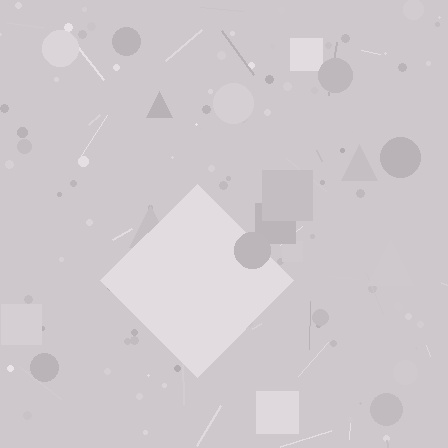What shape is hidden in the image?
A diamond is hidden in the image.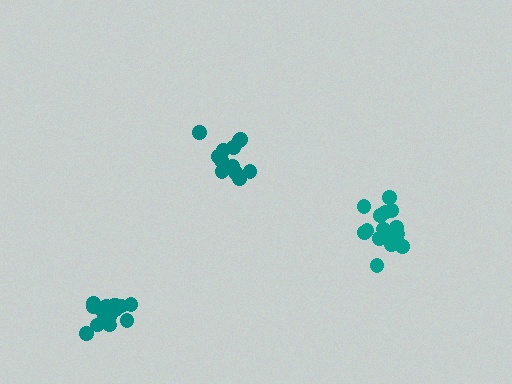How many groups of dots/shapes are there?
There are 3 groups.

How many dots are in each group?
Group 1: 14 dots, Group 2: 17 dots, Group 3: 20 dots (51 total).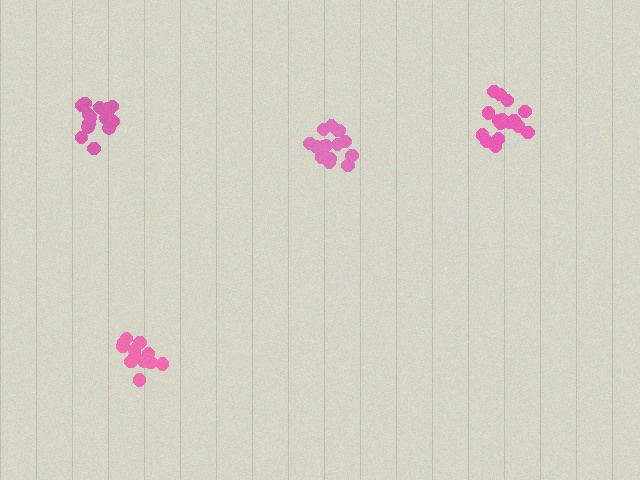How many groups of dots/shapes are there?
There are 4 groups.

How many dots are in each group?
Group 1: 16 dots, Group 2: 13 dots, Group 3: 17 dots, Group 4: 18 dots (64 total).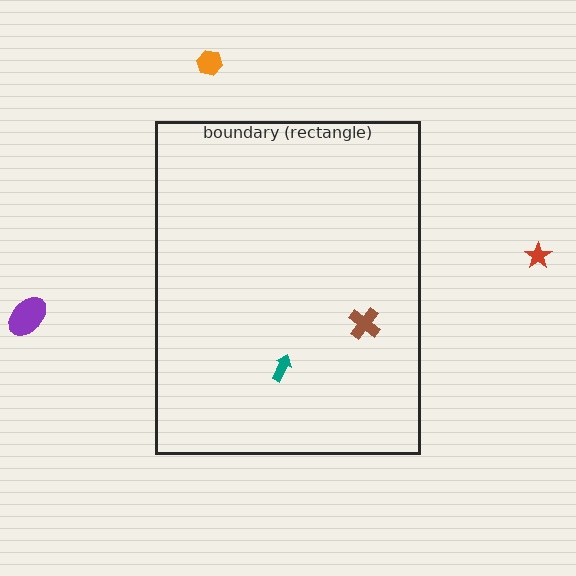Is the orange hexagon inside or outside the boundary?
Outside.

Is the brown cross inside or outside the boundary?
Inside.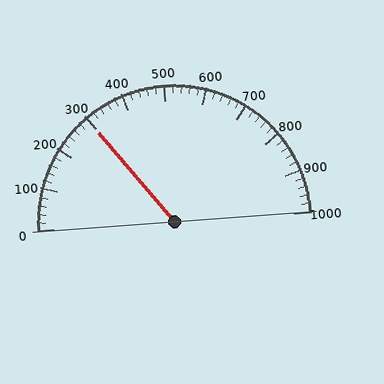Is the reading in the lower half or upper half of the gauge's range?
The reading is in the lower half of the range (0 to 1000).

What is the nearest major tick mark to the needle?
The nearest major tick mark is 300.